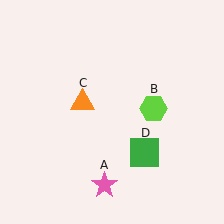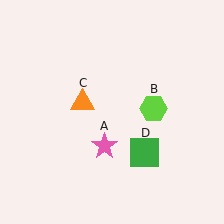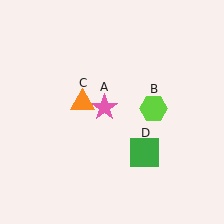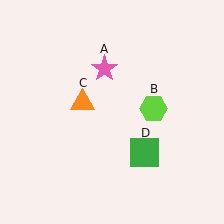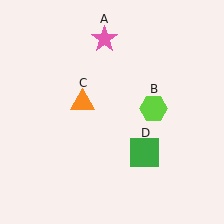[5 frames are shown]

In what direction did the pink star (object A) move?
The pink star (object A) moved up.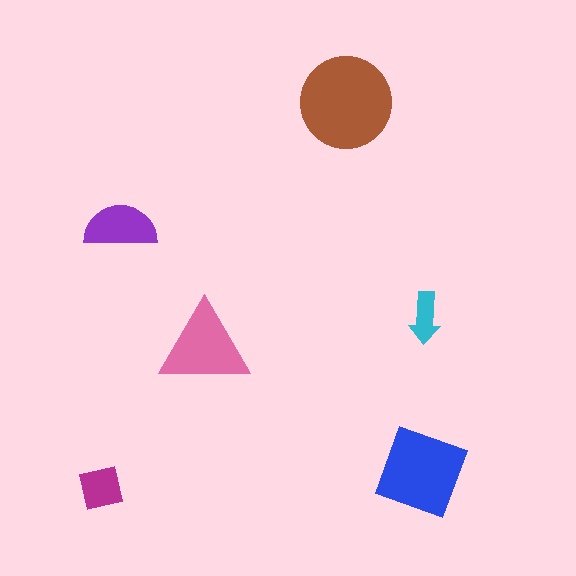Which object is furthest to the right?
The cyan arrow is rightmost.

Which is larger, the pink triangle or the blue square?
The blue square.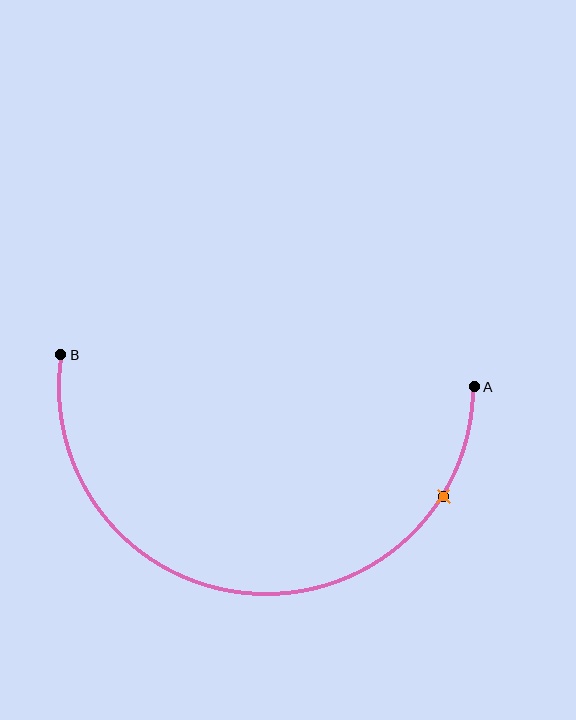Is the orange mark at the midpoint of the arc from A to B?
No. The orange mark lies on the arc but is closer to endpoint A. The arc midpoint would be at the point on the curve equidistant along the arc from both A and B.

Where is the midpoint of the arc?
The arc midpoint is the point on the curve farthest from the straight line joining A and B. It sits below that line.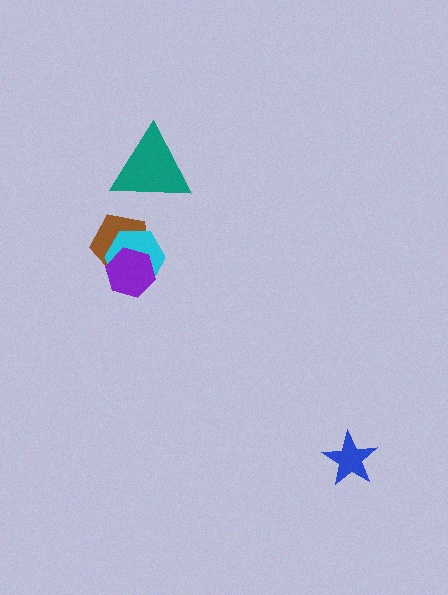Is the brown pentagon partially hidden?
Yes, it is partially covered by another shape.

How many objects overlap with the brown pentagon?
2 objects overlap with the brown pentagon.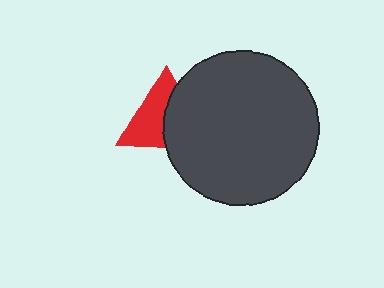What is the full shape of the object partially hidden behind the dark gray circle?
The partially hidden object is a red triangle.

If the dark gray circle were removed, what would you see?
You would see the complete red triangle.